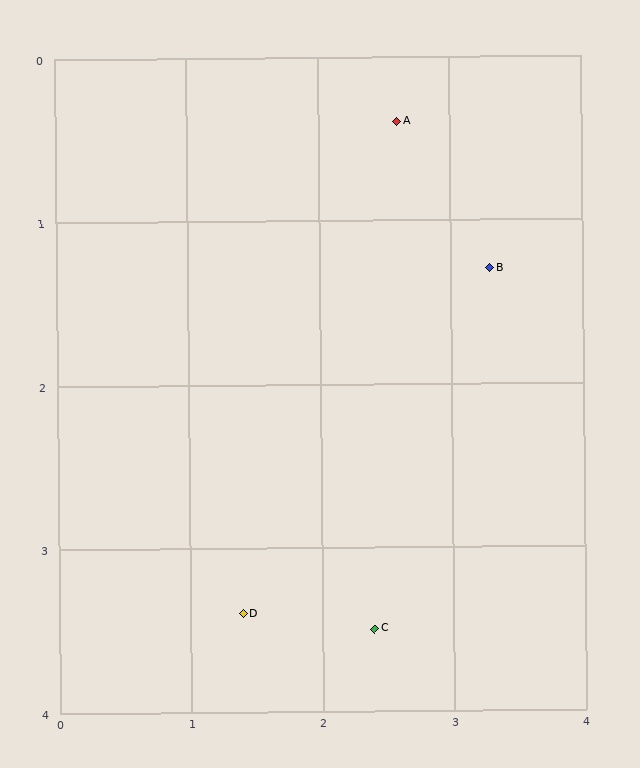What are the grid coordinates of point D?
Point D is at approximately (1.4, 3.4).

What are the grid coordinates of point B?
Point B is at approximately (3.3, 1.3).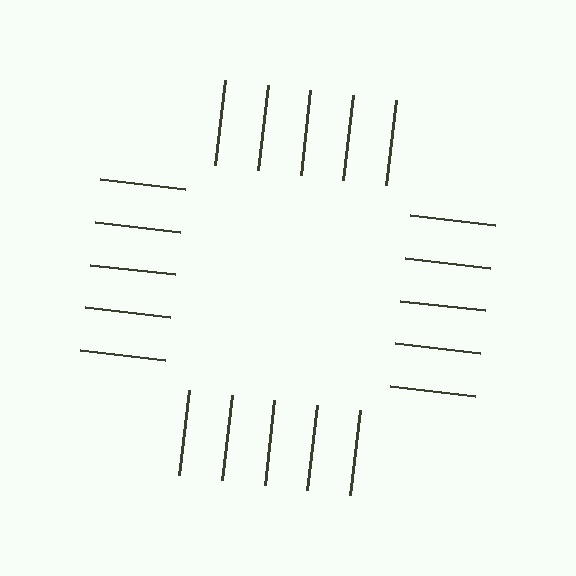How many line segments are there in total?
20 — 5 along each of the 4 edges.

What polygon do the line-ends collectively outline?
An illusory square — the line segments terminate on its edges but no continuous stroke is drawn.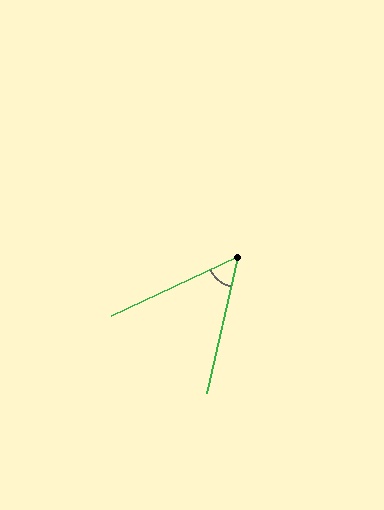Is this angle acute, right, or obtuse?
It is acute.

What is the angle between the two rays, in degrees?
Approximately 52 degrees.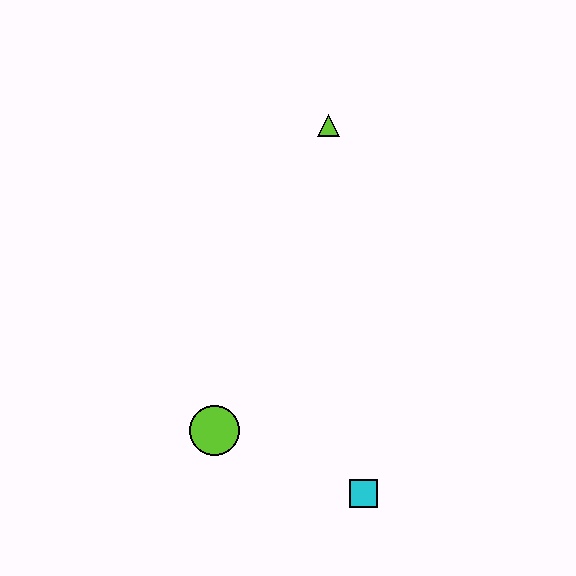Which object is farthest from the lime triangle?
The cyan square is farthest from the lime triangle.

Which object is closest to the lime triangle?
The lime circle is closest to the lime triangle.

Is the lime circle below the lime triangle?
Yes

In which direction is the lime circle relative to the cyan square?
The lime circle is to the left of the cyan square.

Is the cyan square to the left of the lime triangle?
No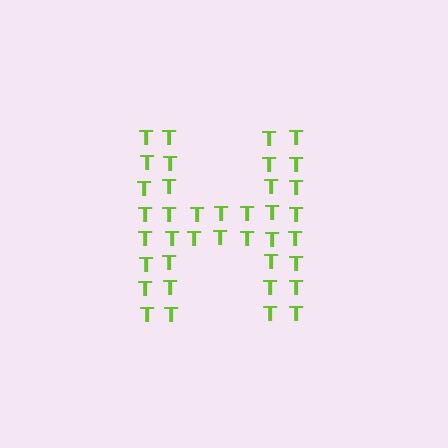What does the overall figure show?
The overall figure shows the letter H.